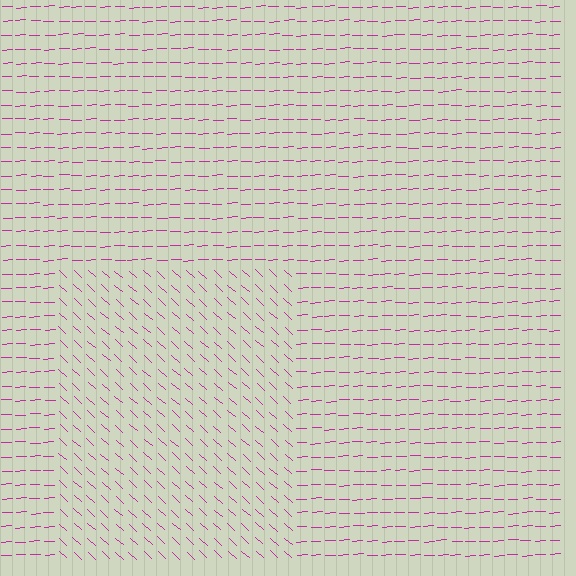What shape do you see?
I see a rectangle.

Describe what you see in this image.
The image is filled with small magenta line segments. A rectangle region in the image has lines oriented differently from the surrounding lines, creating a visible texture boundary.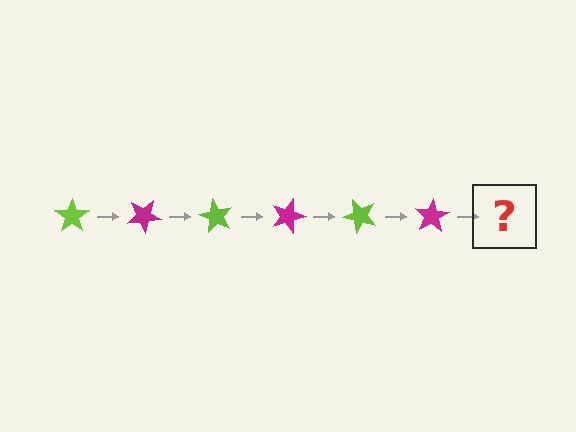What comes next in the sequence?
The next element should be a lime star, rotated 180 degrees from the start.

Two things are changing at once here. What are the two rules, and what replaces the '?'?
The two rules are that it rotates 30 degrees each step and the color cycles through lime and magenta. The '?' should be a lime star, rotated 180 degrees from the start.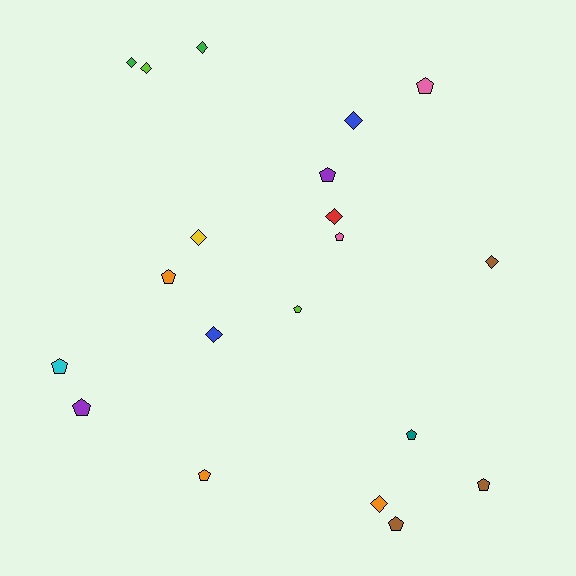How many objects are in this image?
There are 20 objects.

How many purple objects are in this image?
There are 2 purple objects.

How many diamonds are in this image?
There are 9 diamonds.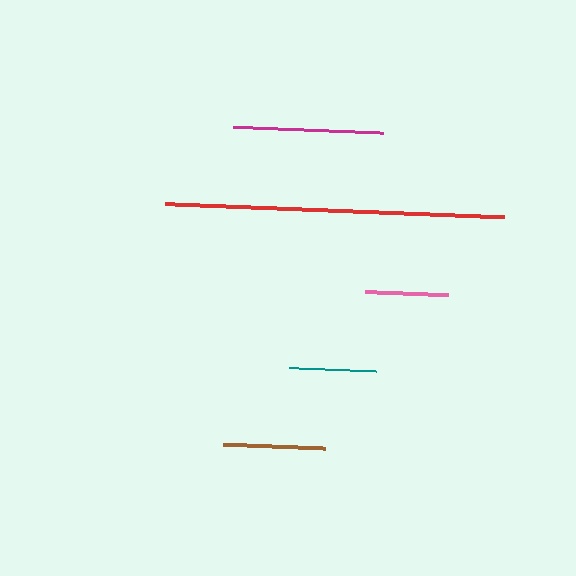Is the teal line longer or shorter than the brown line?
The brown line is longer than the teal line.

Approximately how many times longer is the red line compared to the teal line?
The red line is approximately 3.9 times the length of the teal line.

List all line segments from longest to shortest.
From longest to shortest: red, magenta, brown, teal, pink.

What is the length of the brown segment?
The brown segment is approximately 103 pixels long.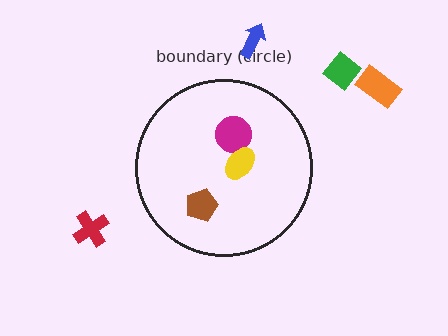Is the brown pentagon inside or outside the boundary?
Inside.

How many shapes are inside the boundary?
3 inside, 4 outside.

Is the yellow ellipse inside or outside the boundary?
Inside.